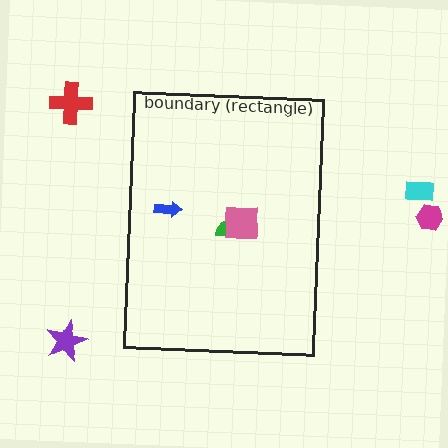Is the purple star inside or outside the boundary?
Outside.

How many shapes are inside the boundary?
3 inside, 4 outside.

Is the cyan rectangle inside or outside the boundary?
Outside.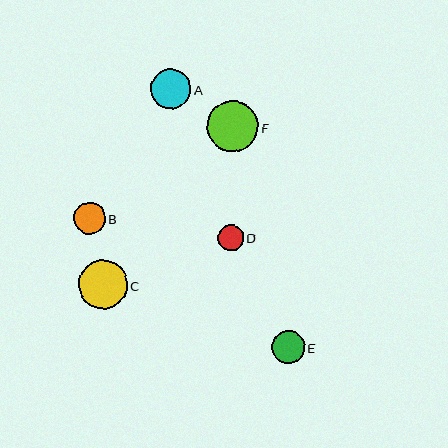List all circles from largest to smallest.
From largest to smallest: F, C, A, E, B, D.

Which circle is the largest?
Circle F is the largest with a size of approximately 51 pixels.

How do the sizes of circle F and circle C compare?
Circle F and circle C are approximately the same size.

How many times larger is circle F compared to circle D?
Circle F is approximately 2.0 times the size of circle D.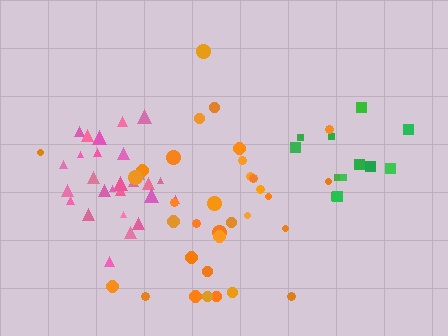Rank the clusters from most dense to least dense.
pink, green, orange.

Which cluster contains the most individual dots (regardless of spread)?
Orange (33).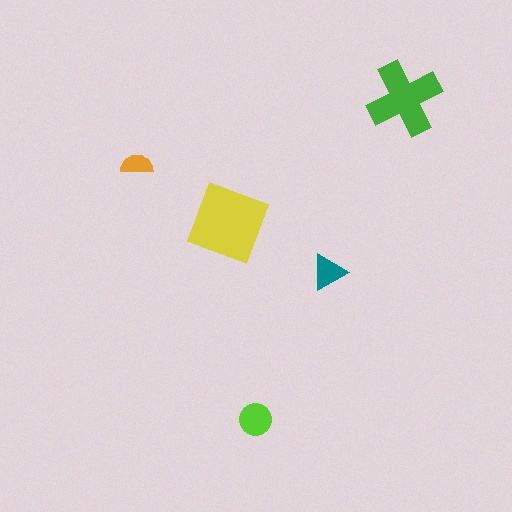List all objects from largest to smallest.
The yellow diamond, the green cross, the lime circle, the teal triangle, the orange semicircle.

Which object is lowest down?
The lime circle is bottommost.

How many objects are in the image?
There are 5 objects in the image.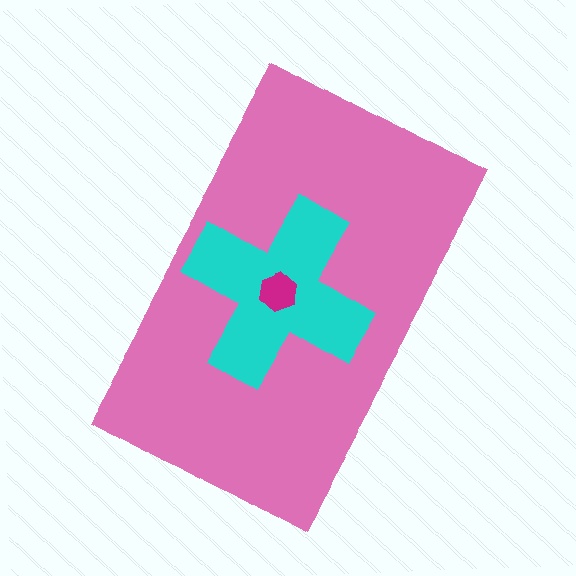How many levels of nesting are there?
3.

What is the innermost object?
The magenta hexagon.